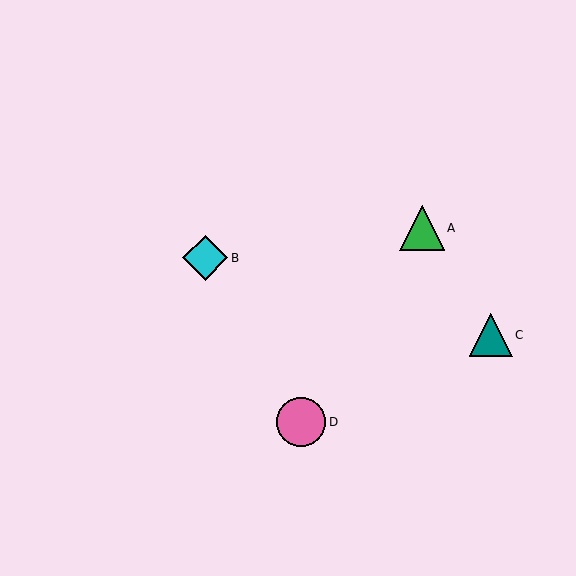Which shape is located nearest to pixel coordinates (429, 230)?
The green triangle (labeled A) at (422, 228) is nearest to that location.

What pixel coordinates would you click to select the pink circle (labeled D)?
Click at (301, 422) to select the pink circle D.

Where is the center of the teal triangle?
The center of the teal triangle is at (491, 335).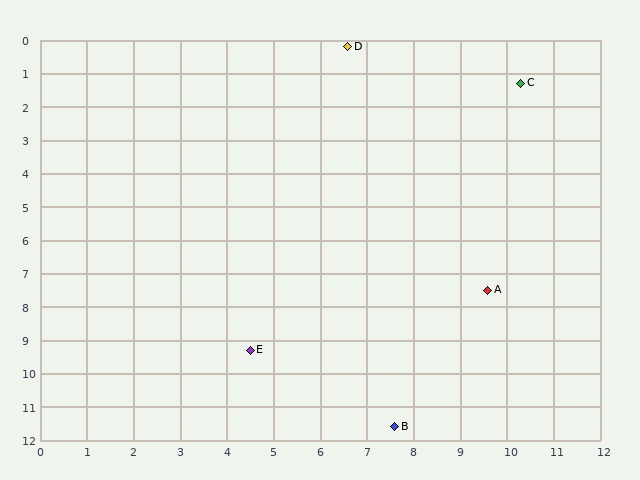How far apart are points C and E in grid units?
Points C and E are about 9.9 grid units apart.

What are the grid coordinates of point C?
Point C is at approximately (10.3, 1.3).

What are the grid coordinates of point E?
Point E is at approximately (4.5, 9.3).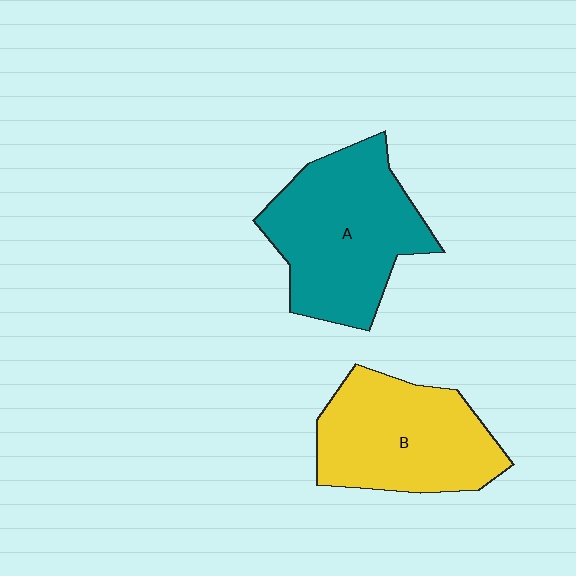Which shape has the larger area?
Shape A (teal).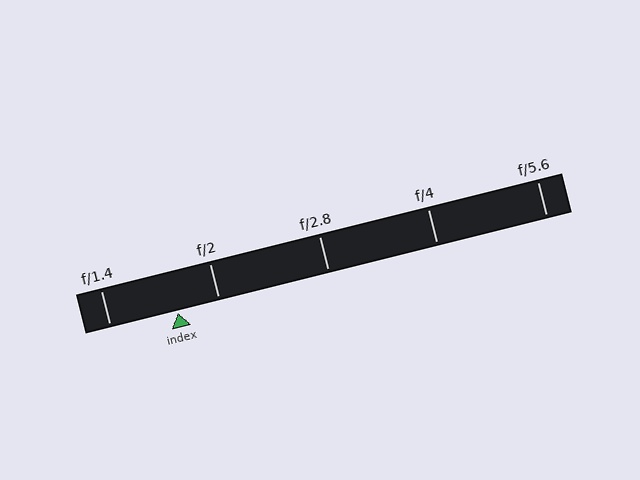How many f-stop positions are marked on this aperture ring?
There are 5 f-stop positions marked.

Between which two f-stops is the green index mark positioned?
The index mark is between f/1.4 and f/2.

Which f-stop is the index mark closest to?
The index mark is closest to f/2.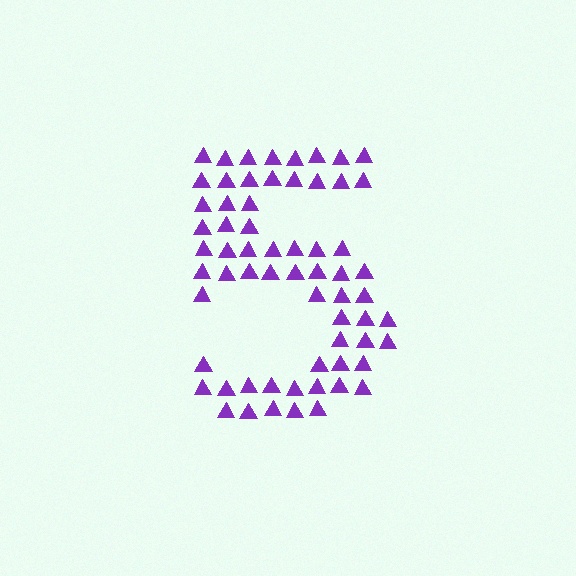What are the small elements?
The small elements are triangles.